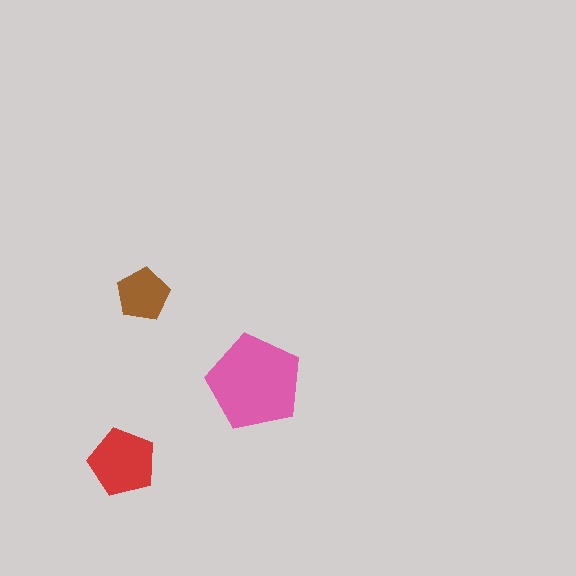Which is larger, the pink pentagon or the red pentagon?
The pink one.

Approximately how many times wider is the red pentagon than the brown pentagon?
About 1.5 times wider.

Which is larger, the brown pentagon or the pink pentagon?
The pink one.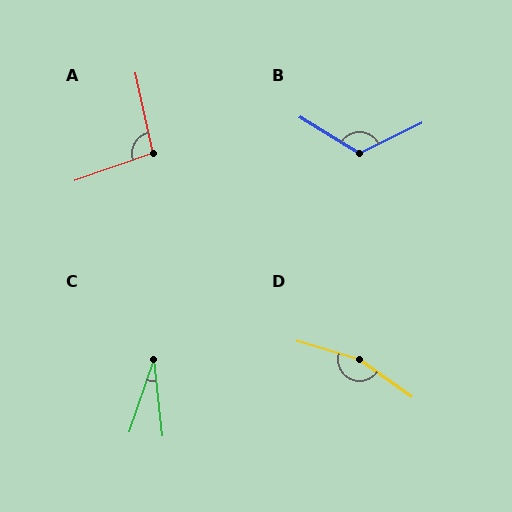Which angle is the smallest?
C, at approximately 25 degrees.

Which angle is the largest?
D, at approximately 161 degrees.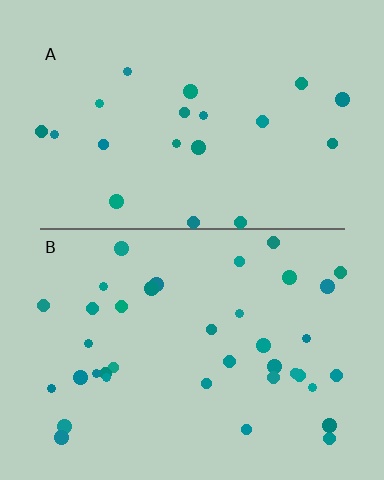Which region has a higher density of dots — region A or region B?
B (the bottom).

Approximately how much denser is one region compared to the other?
Approximately 1.9× — region B over region A.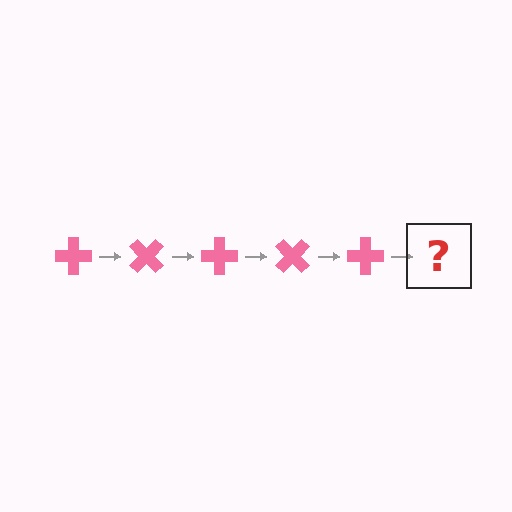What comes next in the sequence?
The next element should be a pink cross rotated 225 degrees.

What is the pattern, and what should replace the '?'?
The pattern is that the cross rotates 45 degrees each step. The '?' should be a pink cross rotated 225 degrees.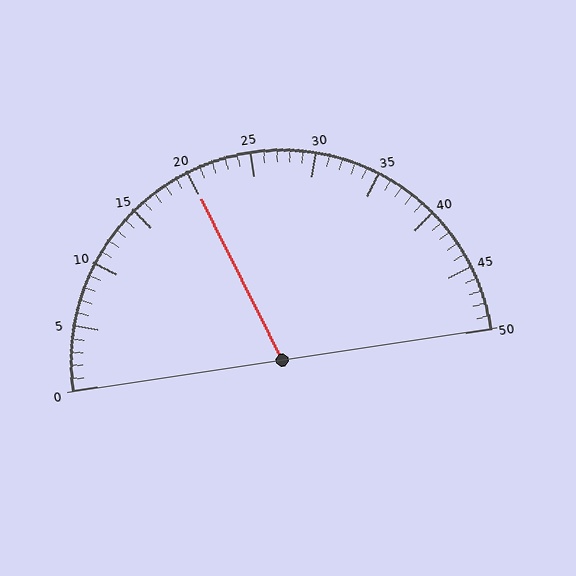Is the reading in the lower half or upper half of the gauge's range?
The reading is in the lower half of the range (0 to 50).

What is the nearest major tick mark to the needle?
The nearest major tick mark is 20.